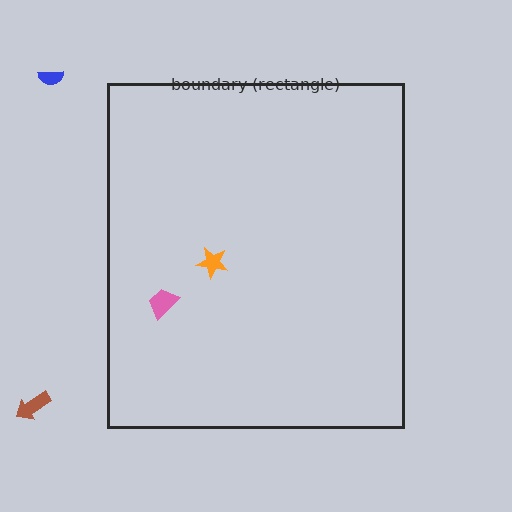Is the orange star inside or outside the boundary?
Inside.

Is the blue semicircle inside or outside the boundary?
Outside.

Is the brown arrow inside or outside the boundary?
Outside.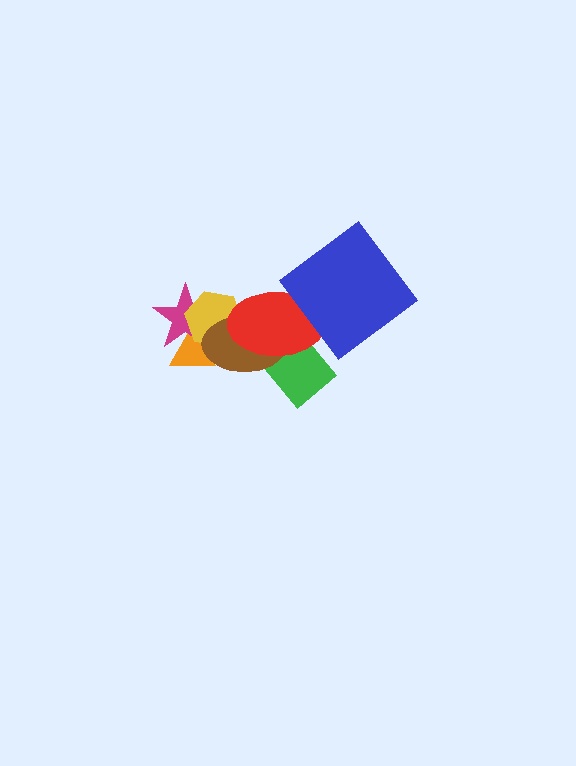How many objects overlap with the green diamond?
1 object overlaps with the green diamond.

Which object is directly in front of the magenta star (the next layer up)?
The yellow hexagon is directly in front of the magenta star.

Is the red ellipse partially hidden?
Yes, it is partially covered by another shape.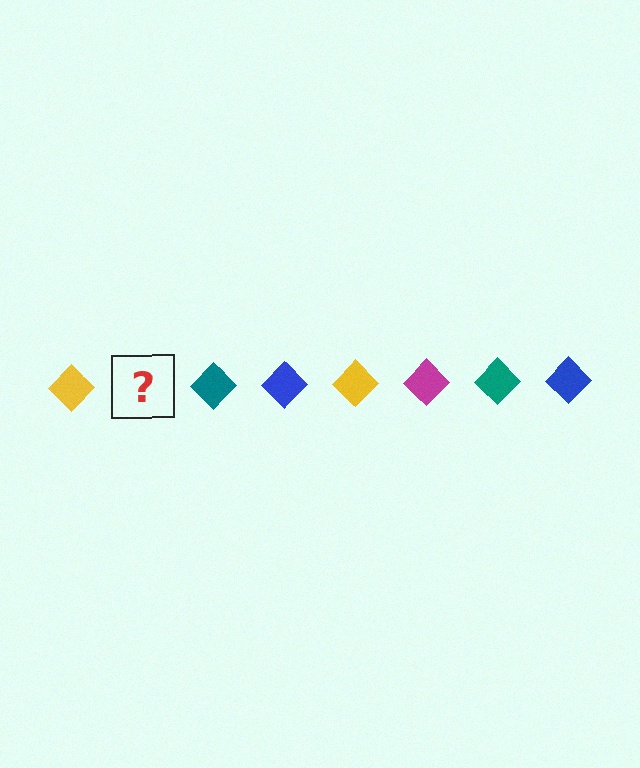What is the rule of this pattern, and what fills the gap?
The rule is that the pattern cycles through yellow, magenta, teal, blue diamonds. The gap should be filled with a magenta diamond.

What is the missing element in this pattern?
The missing element is a magenta diamond.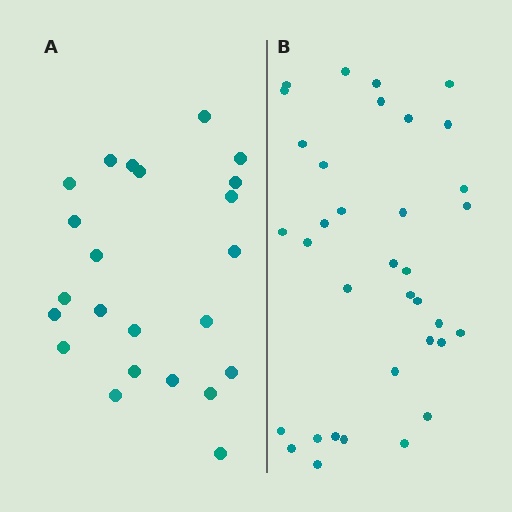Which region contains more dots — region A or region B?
Region B (the right region) has more dots.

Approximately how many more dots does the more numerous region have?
Region B has roughly 12 or so more dots than region A.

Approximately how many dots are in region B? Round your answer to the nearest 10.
About 40 dots. (The exact count is 35, which rounds to 40.)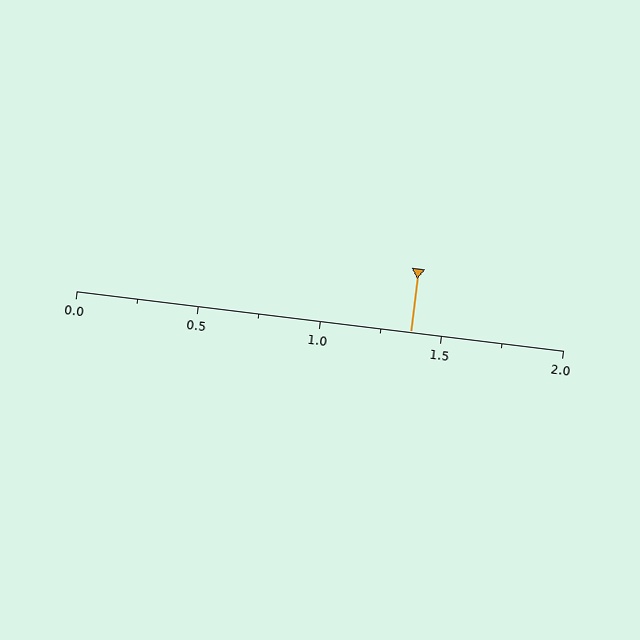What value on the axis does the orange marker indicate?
The marker indicates approximately 1.38.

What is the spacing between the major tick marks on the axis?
The major ticks are spaced 0.5 apart.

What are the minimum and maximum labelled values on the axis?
The axis runs from 0.0 to 2.0.